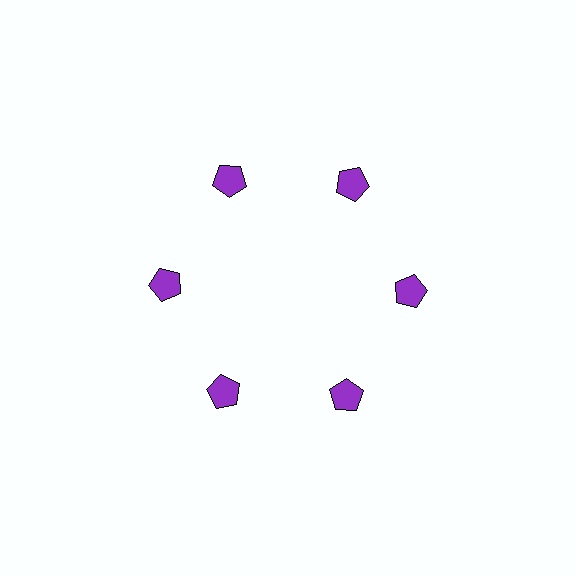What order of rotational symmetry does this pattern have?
This pattern has 6-fold rotational symmetry.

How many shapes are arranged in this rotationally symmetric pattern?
There are 6 shapes, arranged in 6 groups of 1.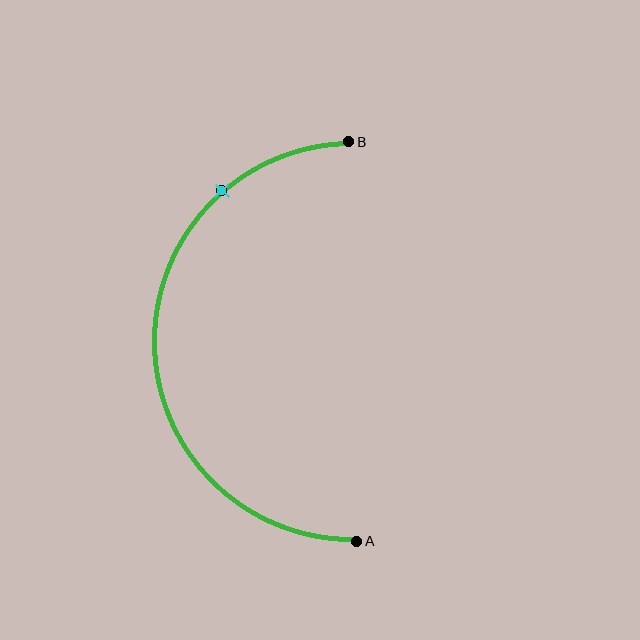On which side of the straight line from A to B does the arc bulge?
The arc bulges to the left of the straight line connecting A and B.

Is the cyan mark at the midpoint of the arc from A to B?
No. The cyan mark lies on the arc but is closer to endpoint B. The arc midpoint would be at the point on the curve equidistant along the arc from both A and B.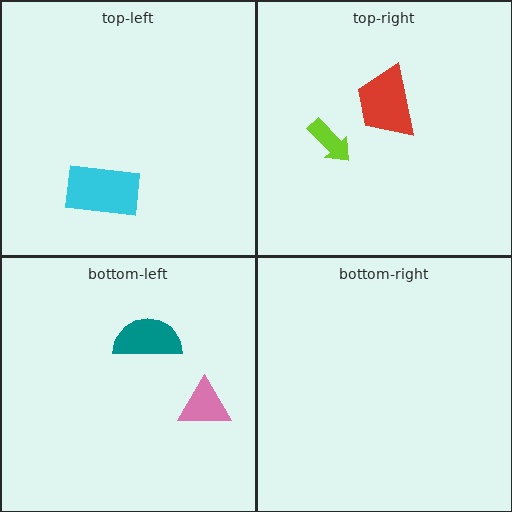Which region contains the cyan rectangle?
The top-left region.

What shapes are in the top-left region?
The cyan rectangle.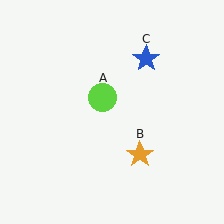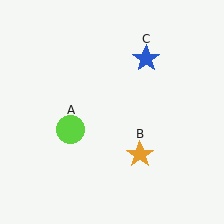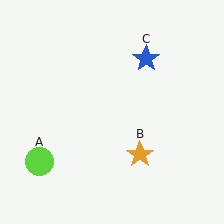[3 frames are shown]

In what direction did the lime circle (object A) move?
The lime circle (object A) moved down and to the left.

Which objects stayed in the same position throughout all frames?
Orange star (object B) and blue star (object C) remained stationary.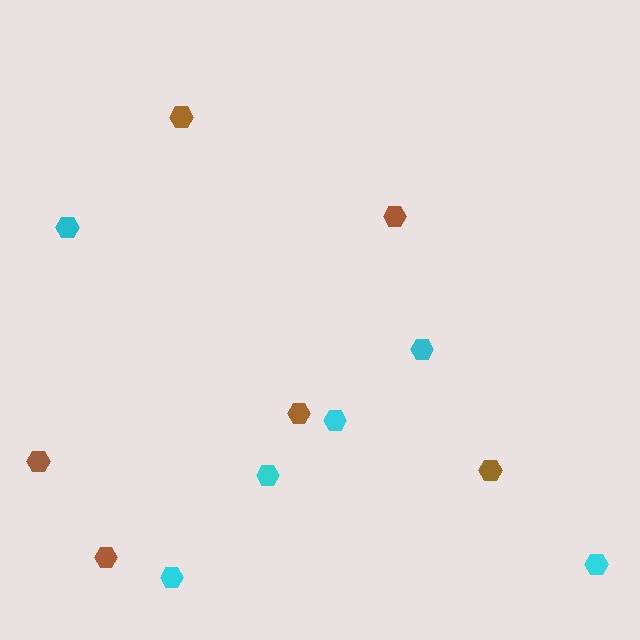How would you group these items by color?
There are 2 groups: one group of brown hexagons (6) and one group of cyan hexagons (6).